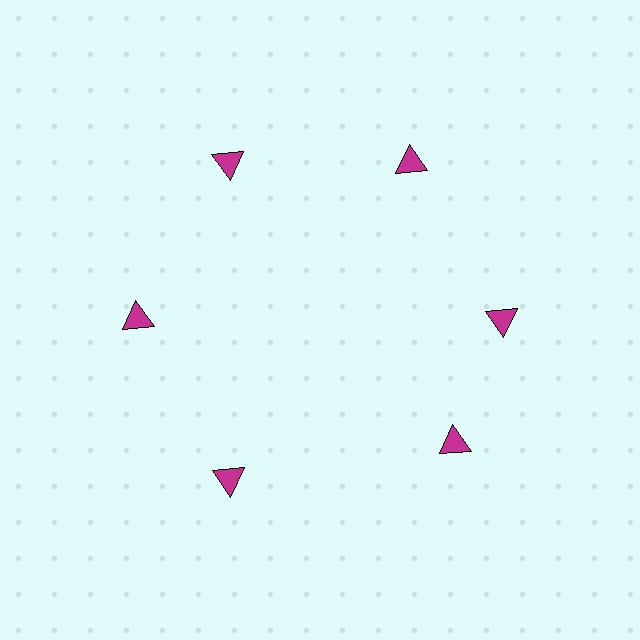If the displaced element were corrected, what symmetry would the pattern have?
It would have 6-fold rotational symmetry — the pattern would map onto itself every 60 degrees.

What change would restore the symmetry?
The symmetry would be restored by rotating it back into even spacing with its neighbors so that all 6 triangles sit at equal angles and equal distance from the center.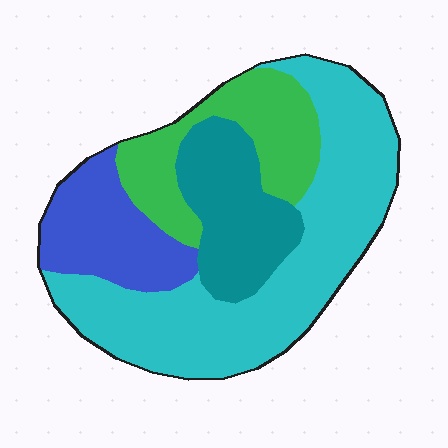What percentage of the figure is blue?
Blue takes up less than a quarter of the figure.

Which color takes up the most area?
Cyan, at roughly 45%.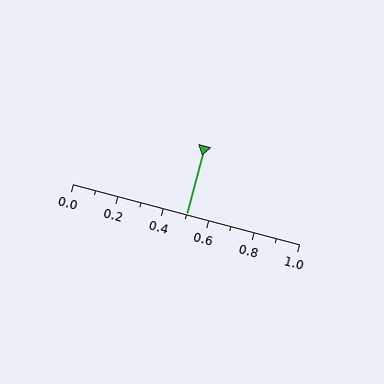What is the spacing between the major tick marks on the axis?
The major ticks are spaced 0.2 apart.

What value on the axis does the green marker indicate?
The marker indicates approximately 0.5.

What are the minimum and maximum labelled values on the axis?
The axis runs from 0.0 to 1.0.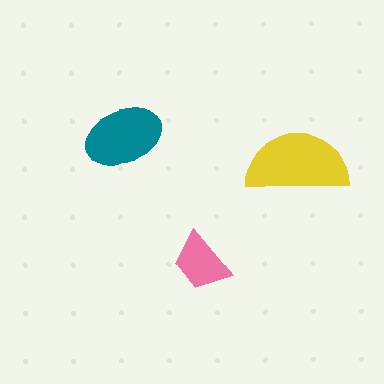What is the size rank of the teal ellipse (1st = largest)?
2nd.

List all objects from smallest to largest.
The pink trapezoid, the teal ellipse, the yellow semicircle.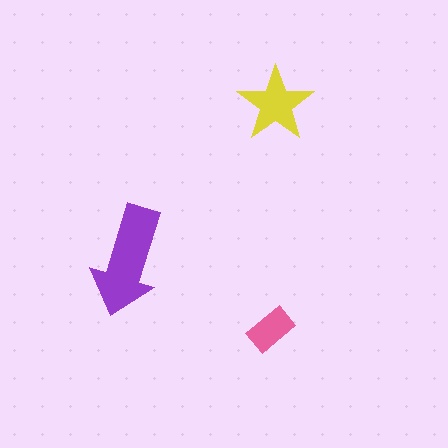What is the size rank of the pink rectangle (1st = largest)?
3rd.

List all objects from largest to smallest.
The purple arrow, the yellow star, the pink rectangle.